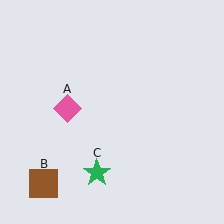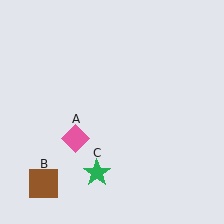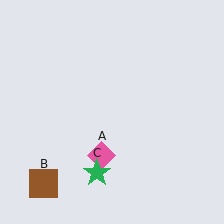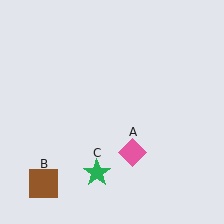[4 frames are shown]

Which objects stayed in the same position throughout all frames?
Brown square (object B) and green star (object C) remained stationary.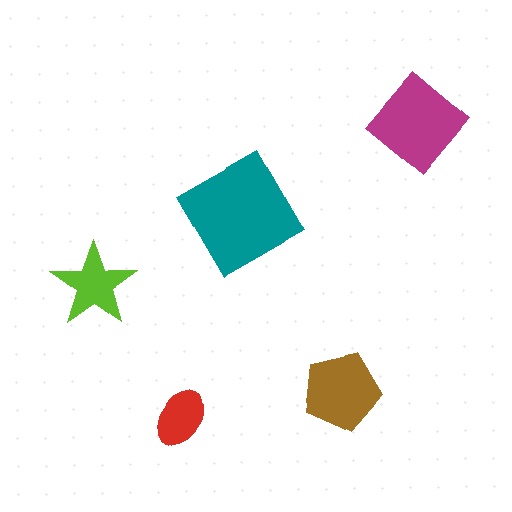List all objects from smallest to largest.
The red ellipse, the lime star, the brown pentagon, the magenta diamond, the teal square.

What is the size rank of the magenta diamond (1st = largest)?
2nd.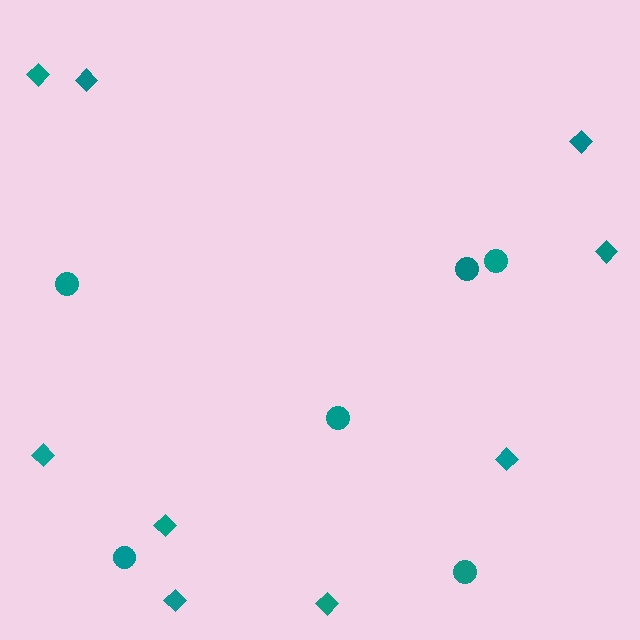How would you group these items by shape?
There are 2 groups: one group of circles (6) and one group of diamonds (9).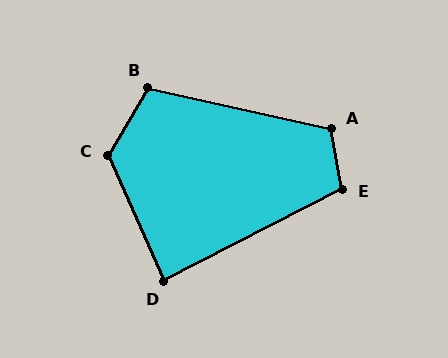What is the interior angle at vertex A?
Approximately 112 degrees (obtuse).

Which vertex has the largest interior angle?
C, at approximately 125 degrees.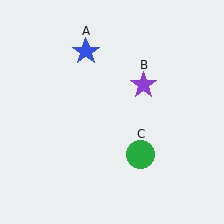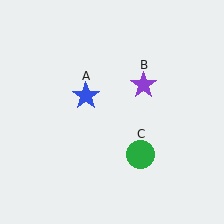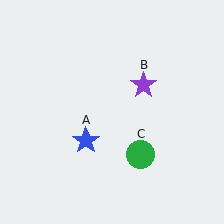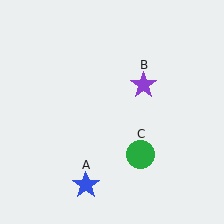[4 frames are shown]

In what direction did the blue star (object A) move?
The blue star (object A) moved down.